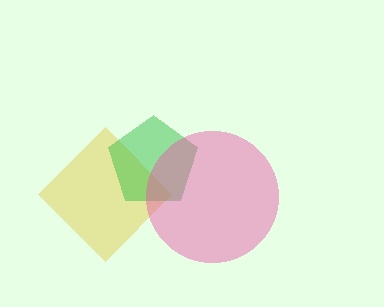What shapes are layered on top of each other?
The layered shapes are: a yellow diamond, a green pentagon, a pink circle.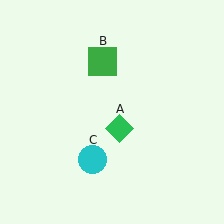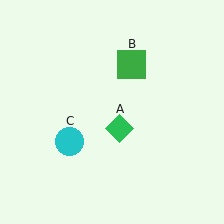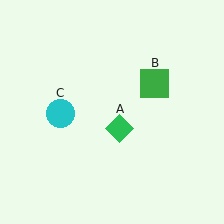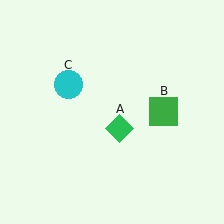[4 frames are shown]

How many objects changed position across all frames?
2 objects changed position: green square (object B), cyan circle (object C).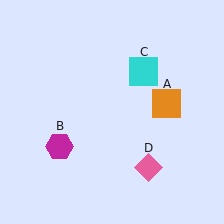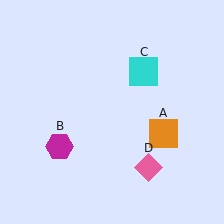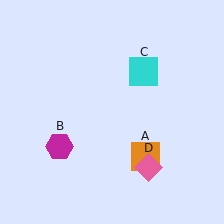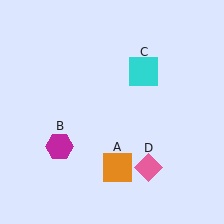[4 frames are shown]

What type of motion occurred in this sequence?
The orange square (object A) rotated clockwise around the center of the scene.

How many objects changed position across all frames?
1 object changed position: orange square (object A).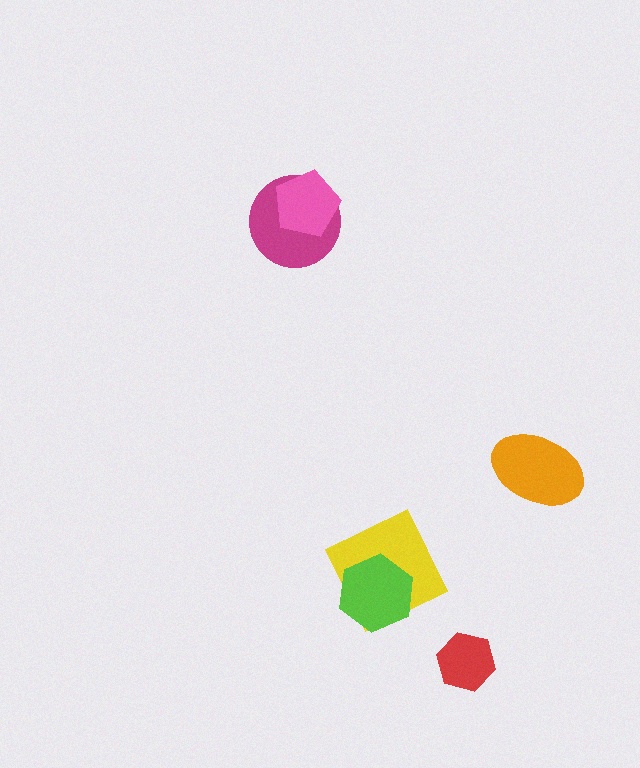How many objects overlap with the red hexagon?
0 objects overlap with the red hexagon.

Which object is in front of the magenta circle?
The pink pentagon is in front of the magenta circle.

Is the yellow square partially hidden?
Yes, it is partially covered by another shape.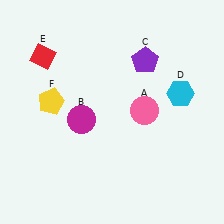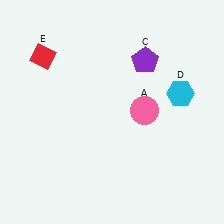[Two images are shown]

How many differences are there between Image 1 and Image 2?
There are 2 differences between the two images.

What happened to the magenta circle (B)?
The magenta circle (B) was removed in Image 2. It was in the bottom-left area of Image 1.